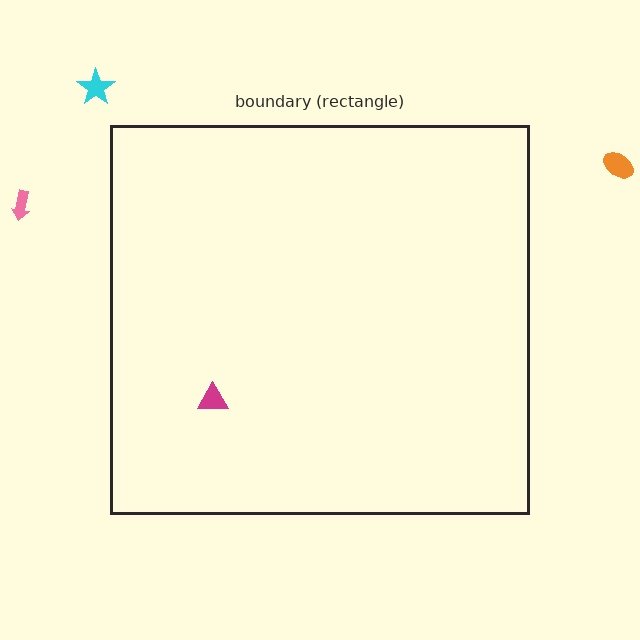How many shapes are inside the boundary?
1 inside, 3 outside.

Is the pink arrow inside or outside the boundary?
Outside.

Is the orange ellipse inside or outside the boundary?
Outside.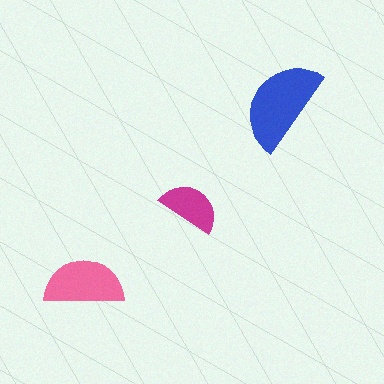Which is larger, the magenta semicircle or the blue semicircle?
The blue one.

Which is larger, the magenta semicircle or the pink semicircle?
The pink one.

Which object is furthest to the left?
The pink semicircle is leftmost.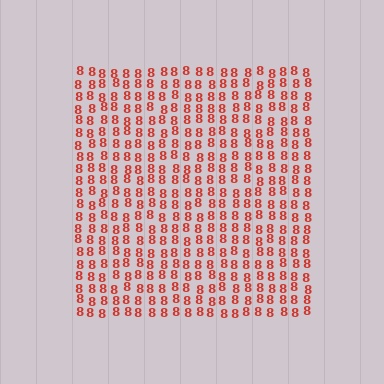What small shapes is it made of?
It is made of small digit 8's.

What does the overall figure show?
The overall figure shows a square.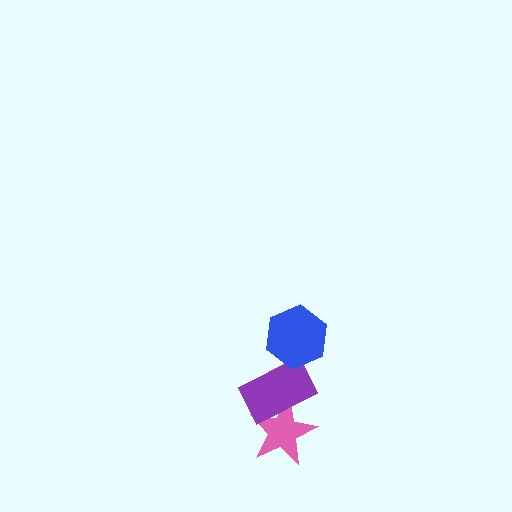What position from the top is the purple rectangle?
The purple rectangle is 2nd from the top.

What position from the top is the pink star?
The pink star is 3rd from the top.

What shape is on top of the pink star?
The purple rectangle is on top of the pink star.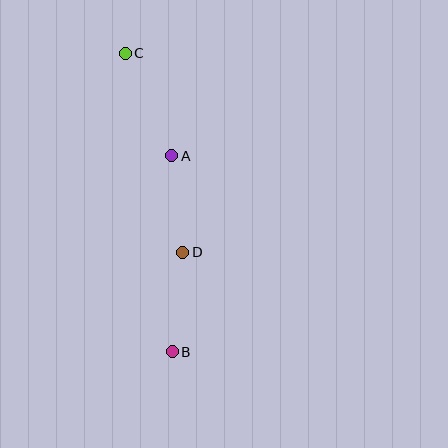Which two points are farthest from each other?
Points B and C are farthest from each other.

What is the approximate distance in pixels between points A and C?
The distance between A and C is approximately 112 pixels.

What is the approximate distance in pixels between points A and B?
The distance between A and B is approximately 196 pixels.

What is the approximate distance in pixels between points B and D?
The distance between B and D is approximately 100 pixels.